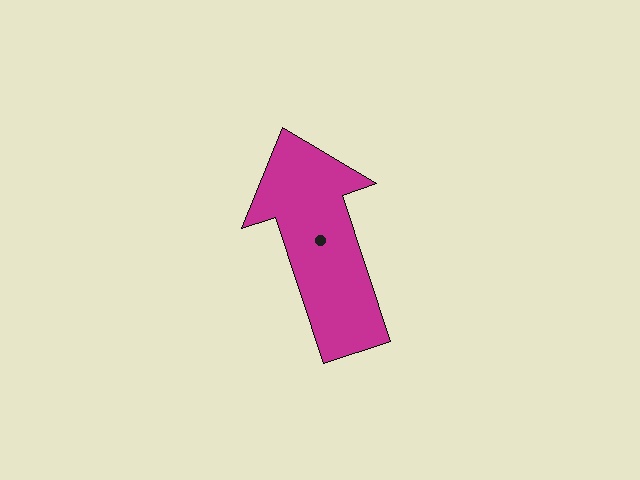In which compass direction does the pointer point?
North.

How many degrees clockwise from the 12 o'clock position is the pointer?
Approximately 342 degrees.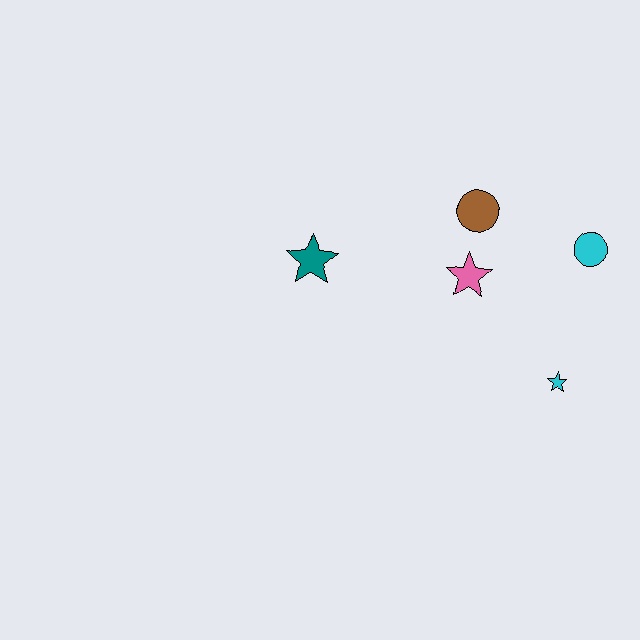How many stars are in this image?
There are 3 stars.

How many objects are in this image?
There are 5 objects.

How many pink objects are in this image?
There is 1 pink object.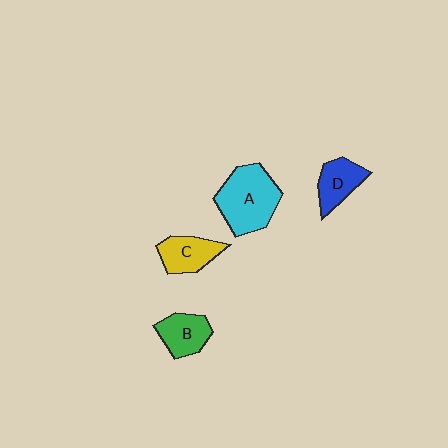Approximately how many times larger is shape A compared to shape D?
Approximately 1.8 times.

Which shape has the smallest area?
Shape D (blue).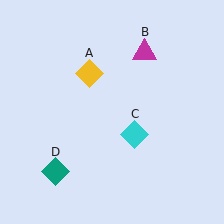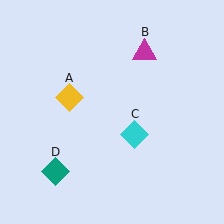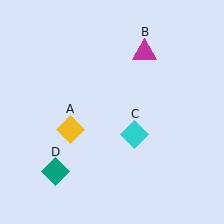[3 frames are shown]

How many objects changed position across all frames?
1 object changed position: yellow diamond (object A).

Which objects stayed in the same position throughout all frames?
Magenta triangle (object B) and cyan diamond (object C) and teal diamond (object D) remained stationary.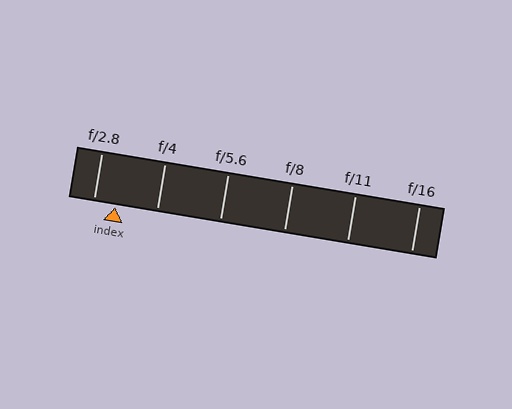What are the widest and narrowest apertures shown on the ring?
The widest aperture shown is f/2.8 and the narrowest is f/16.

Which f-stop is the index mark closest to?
The index mark is closest to f/2.8.